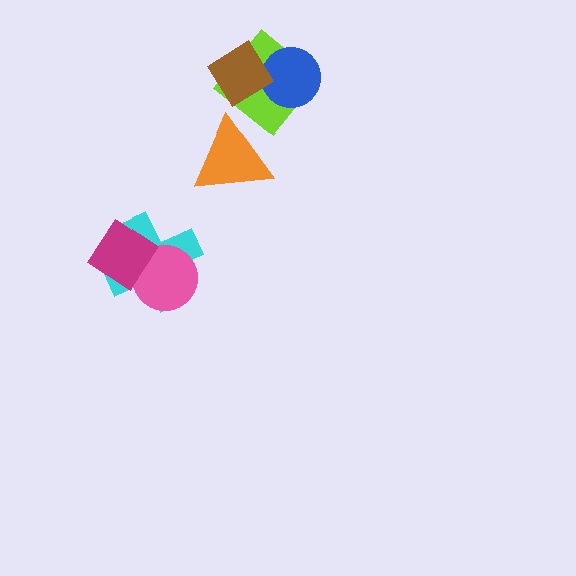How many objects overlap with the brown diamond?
2 objects overlap with the brown diamond.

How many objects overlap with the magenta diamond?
2 objects overlap with the magenta diamond.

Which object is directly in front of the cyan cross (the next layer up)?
The pink circle is directly in front of the cyan cross.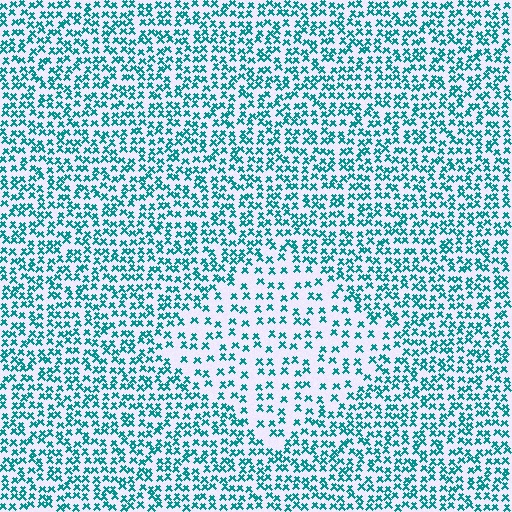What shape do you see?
I see a diamond.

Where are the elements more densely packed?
The elements are more densely packed outside the diamond boundary.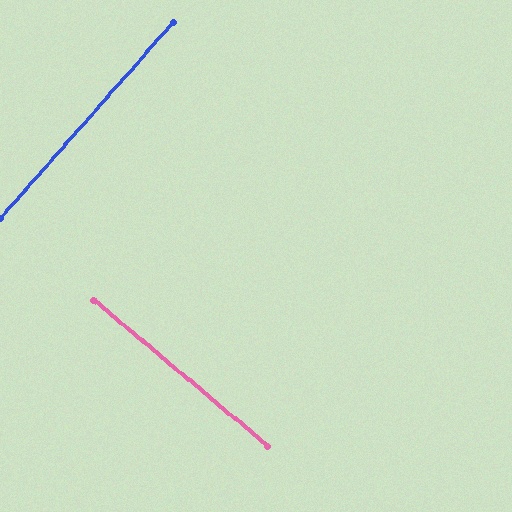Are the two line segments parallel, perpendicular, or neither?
Perpendicular — they meet at approximately 88°.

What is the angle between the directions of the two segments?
Approximately 88 degrees.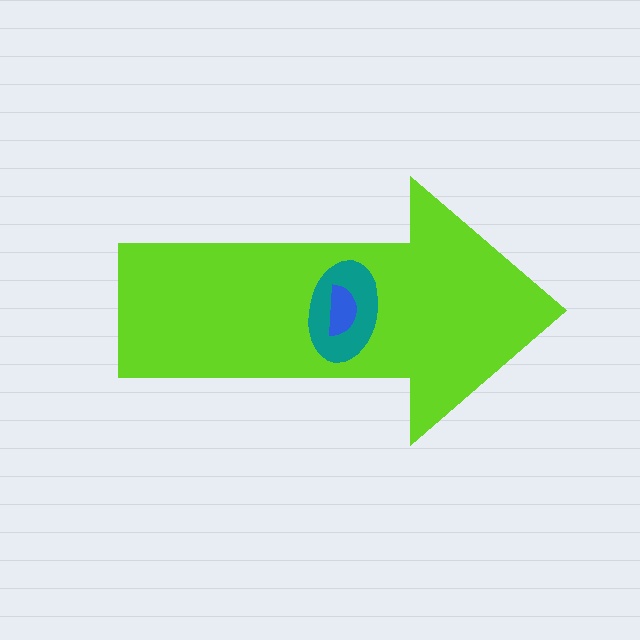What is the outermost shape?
The lime arrow.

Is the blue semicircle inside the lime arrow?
Yes.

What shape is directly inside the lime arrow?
The teal ellipse.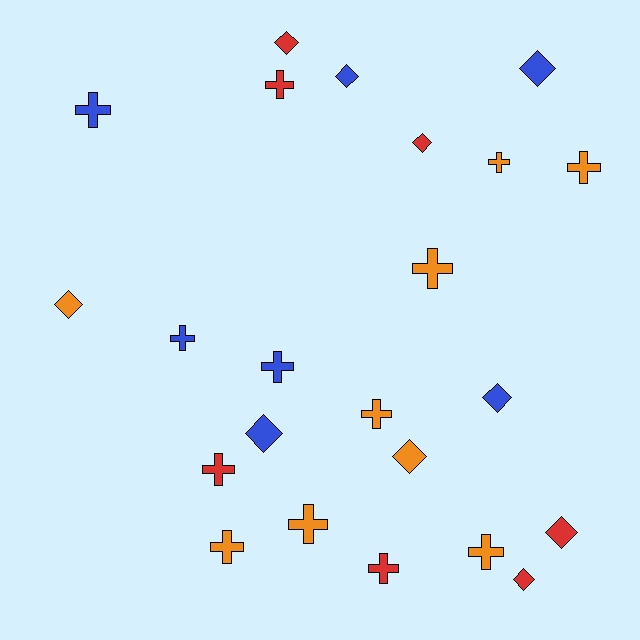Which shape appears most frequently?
Cross, with 13 objects.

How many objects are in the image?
There are 23 objects.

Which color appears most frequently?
Orange, with 9 objects.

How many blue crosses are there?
There are 3 blue crosses.